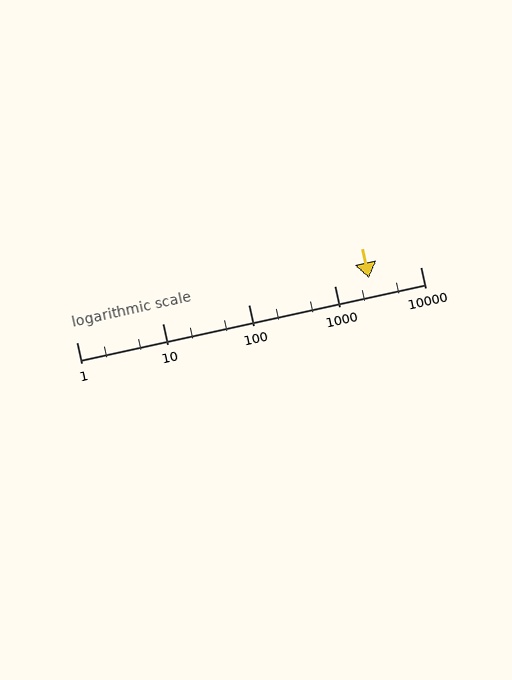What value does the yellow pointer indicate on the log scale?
The pointer indicates approximately 2500.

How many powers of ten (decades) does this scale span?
The scale spans 4 decades, from 1 to 10000.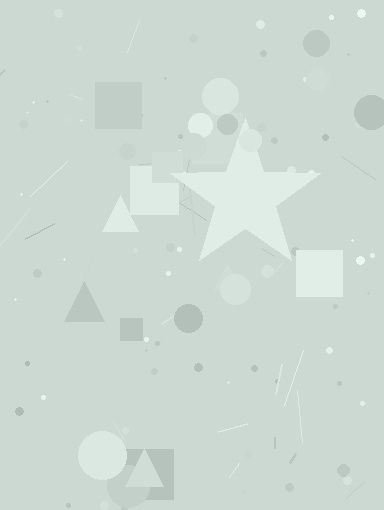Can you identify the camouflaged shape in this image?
The camouflaged shape is a star.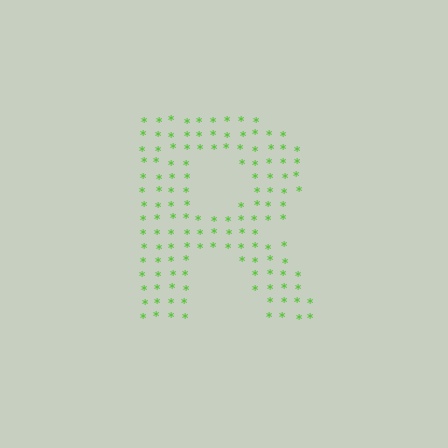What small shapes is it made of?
It is made of small asterisks.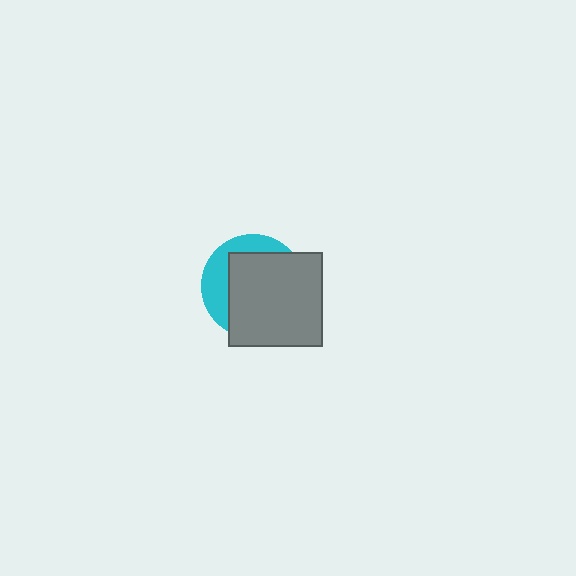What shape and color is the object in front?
The object in front is a gray square.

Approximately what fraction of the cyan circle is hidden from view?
Roughly 70% of the cyan circle is hidden behind the gray square.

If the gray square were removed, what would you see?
You would see the complete cyan circle.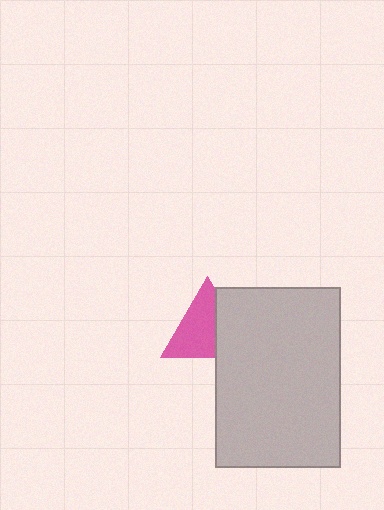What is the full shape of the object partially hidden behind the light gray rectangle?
The partially hidden object is a pink triangle.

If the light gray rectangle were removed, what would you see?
You would see the complete pink triangle.